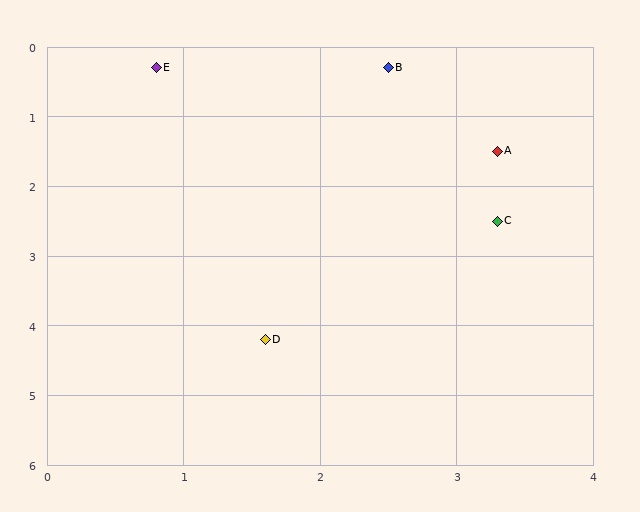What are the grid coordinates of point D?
Point D is at approximately (1.6, 4.2).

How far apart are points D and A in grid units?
Points D and A are about 3.2 grid units apart.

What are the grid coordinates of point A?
Point A is at approximately (3.3, 1.5).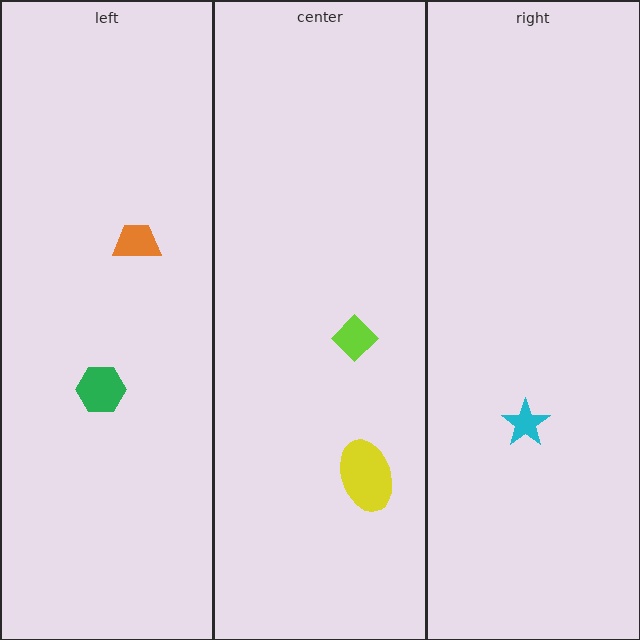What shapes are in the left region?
The green hexagon, the orange trapezoid.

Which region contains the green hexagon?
The left region.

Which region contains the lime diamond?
The center region.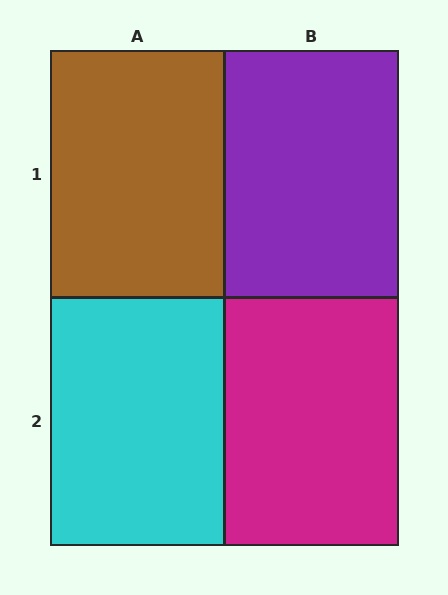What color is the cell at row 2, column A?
Cyan.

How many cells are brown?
1 cell is brown.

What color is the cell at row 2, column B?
Magenta.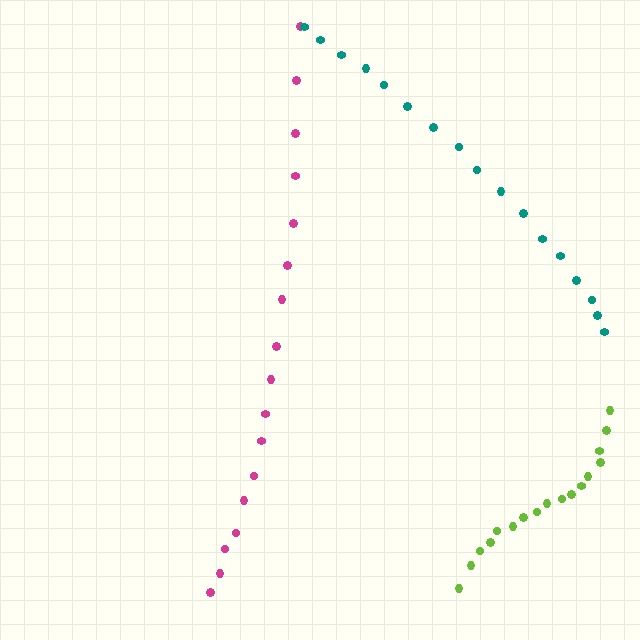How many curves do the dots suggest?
There are 3 distinct paths.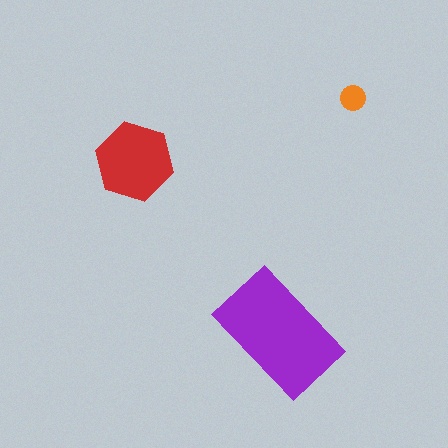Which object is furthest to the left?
The red hexagon is leftmost.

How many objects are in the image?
There are 3 objects in the image.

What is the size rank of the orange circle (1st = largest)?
3rd.